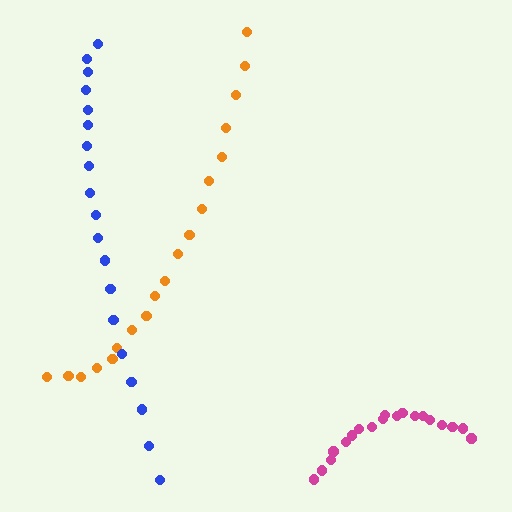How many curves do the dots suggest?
There are 3 distinct paths.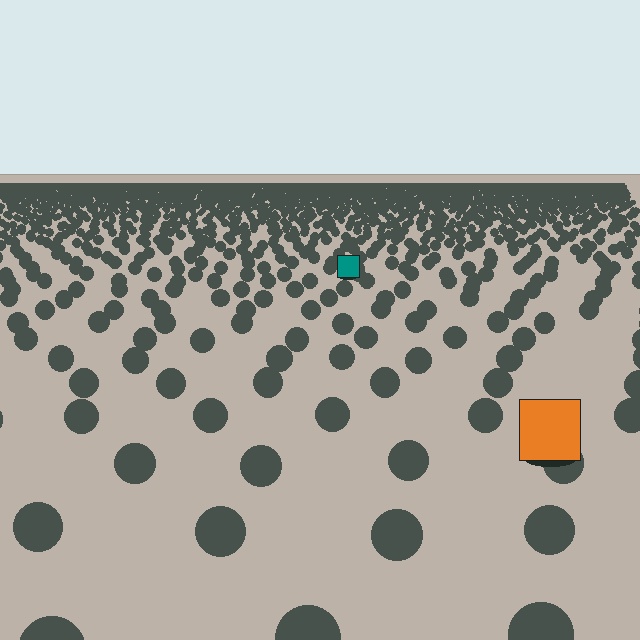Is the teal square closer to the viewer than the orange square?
No. The orange square is closer — you can tell from the texture gradient: the ground texture is coarser near it.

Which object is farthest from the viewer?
The teal square is farthest from the viewer. It appears smaller and the ground texture around it is denser.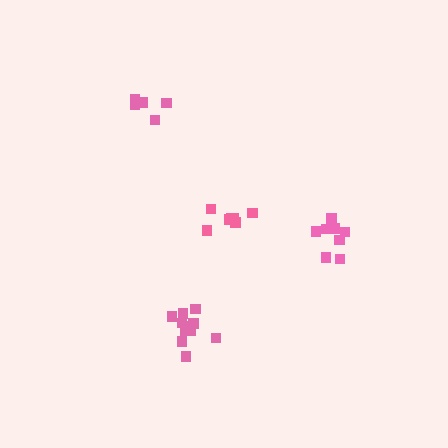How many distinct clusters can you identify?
There are 4 distinct clusters.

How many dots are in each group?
Group 1: 7 dots, Group 2: 8 dots, Group 3: 5 dots, Group 4: 11 dots (31 total).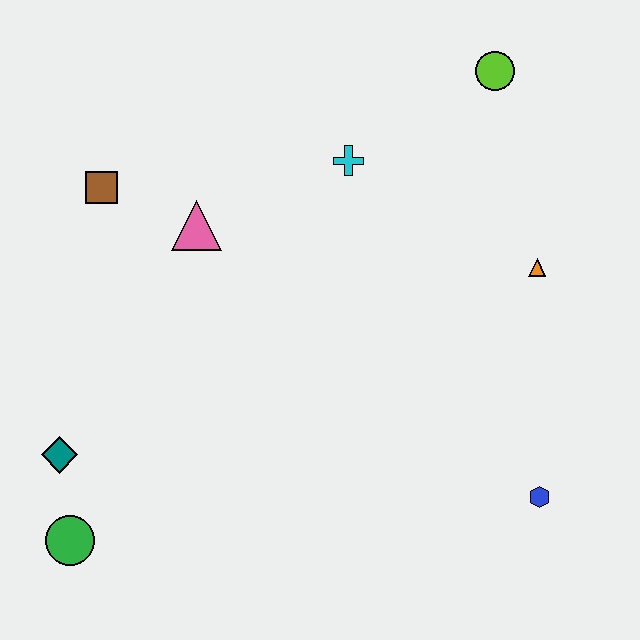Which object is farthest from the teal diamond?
The lime circle is farthest from the teal diamond.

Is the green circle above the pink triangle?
No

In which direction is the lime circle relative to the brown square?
The lime circle is to the right of the brown square.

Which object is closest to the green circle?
The teal diamond is closest to the green circle.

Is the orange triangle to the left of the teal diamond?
No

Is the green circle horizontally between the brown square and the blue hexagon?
No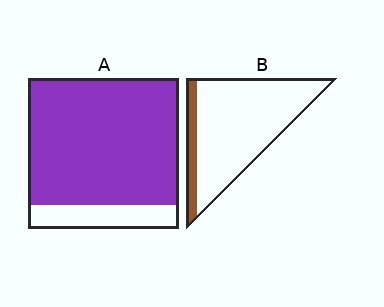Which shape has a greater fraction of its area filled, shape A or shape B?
Shape A.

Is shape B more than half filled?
No.